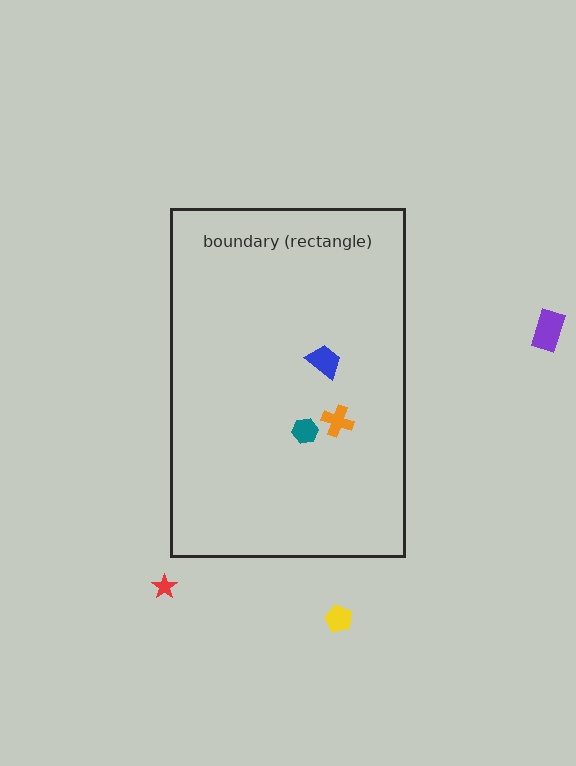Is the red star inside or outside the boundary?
Outside.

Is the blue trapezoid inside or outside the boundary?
Inside.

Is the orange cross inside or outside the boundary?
Inside.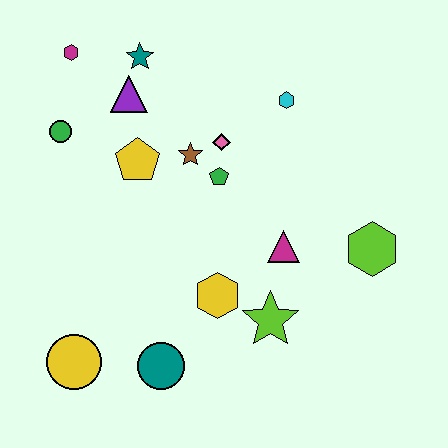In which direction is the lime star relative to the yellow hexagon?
The lime star is to the right of the yellow hexagon.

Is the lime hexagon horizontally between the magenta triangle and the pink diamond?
No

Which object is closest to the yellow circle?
The teal circle is closest to the yellow circle.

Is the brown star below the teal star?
Yes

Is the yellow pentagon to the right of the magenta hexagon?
Yes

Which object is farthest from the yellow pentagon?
The lime hexagon is farthest from the yellow pentagon.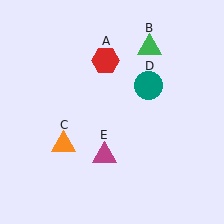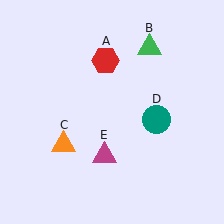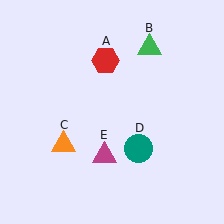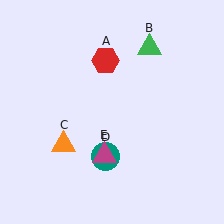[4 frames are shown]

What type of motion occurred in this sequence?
The teal circle (object D) rotated clockwise around the center of the scene.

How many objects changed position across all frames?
1 object changed position: teal circle (object D).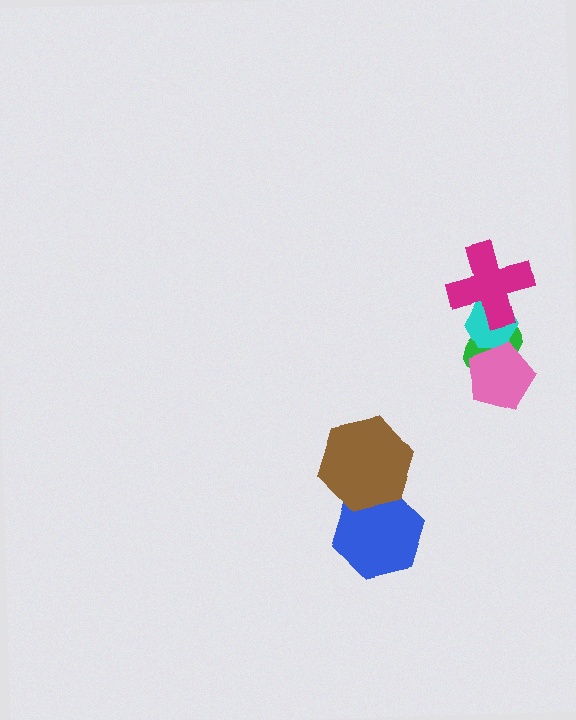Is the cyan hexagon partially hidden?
Yes, it is partially covered by another shape.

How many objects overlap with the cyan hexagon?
3 objects overlap with the cyan hexagon.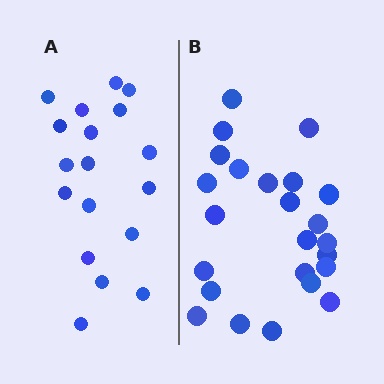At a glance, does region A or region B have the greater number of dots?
Region B (the right region) has more dots.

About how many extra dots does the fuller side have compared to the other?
Region B has about 6 more dots than region A.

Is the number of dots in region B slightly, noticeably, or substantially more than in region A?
Region B has noticeably more, but not dramatically so. The ratio is roughly 1.3 to 1.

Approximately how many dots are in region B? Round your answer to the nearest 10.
About 20 dots. (The exact count is 24, which rounds to 20.)